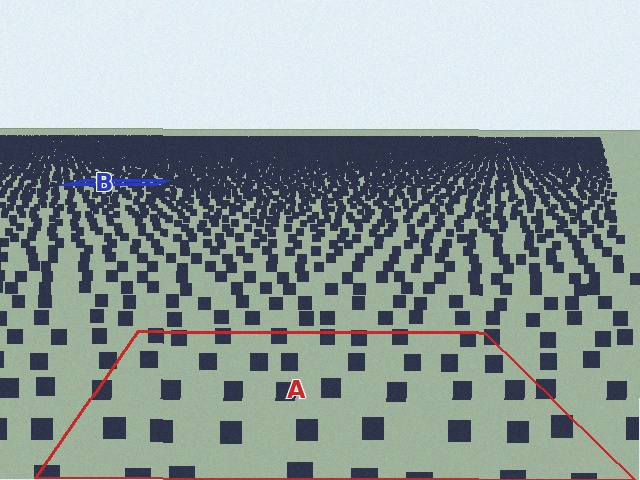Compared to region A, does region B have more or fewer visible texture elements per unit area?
Region B has more texture elements per unit area — they are packed more densely because it is farther away.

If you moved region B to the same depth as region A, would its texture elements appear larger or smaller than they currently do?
They would appear larger. At a closer depth, the same texture elements are projected at a bigger on-screen size.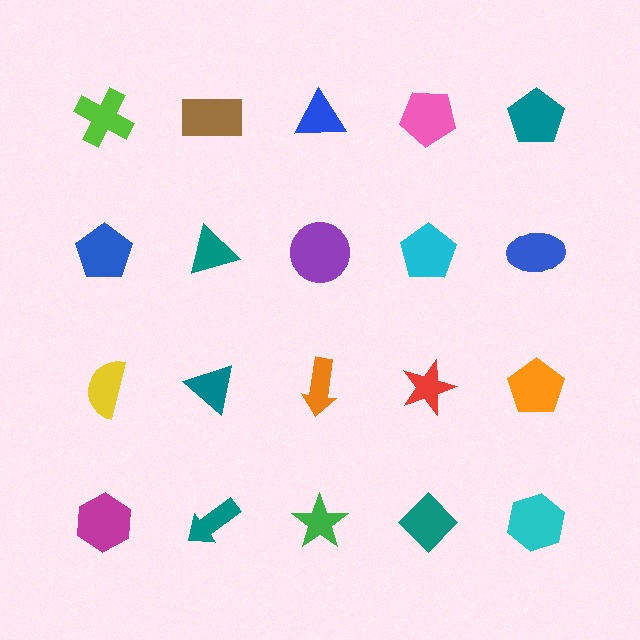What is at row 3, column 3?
An orange arrow.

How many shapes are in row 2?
5 shapes.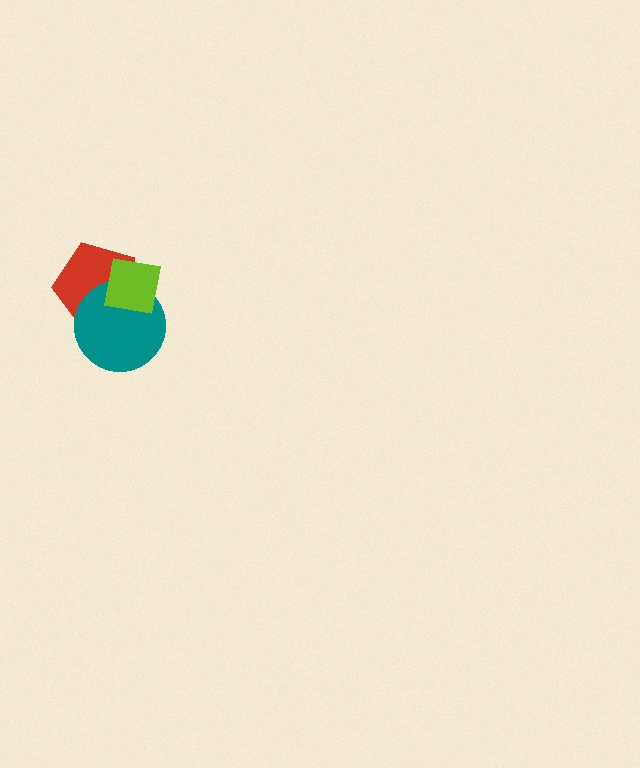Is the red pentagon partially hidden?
Yes, it is partially covered by another shape.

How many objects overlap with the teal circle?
2 objects overlap with the teal circle.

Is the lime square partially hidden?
No, no other shape covers it.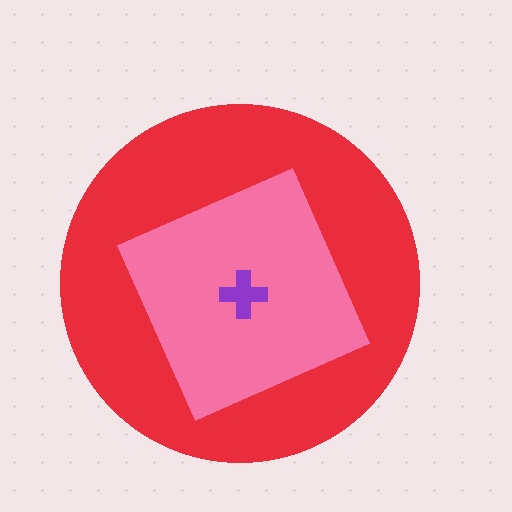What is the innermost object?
The purple cross.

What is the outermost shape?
The red circle.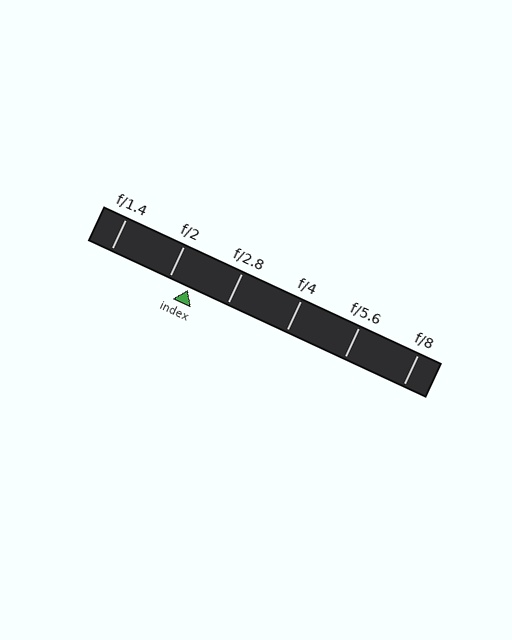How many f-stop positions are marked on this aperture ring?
There are 6 f-stop positions marked.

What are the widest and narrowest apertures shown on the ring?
The widest aperture shown is f/1.4 and the narrowest is f/8.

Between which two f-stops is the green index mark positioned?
The index mark is between f/2 and f/2.8.